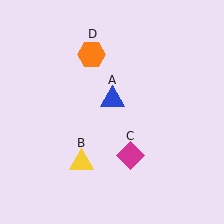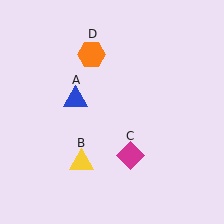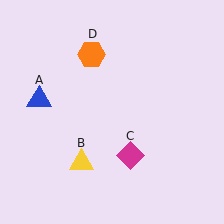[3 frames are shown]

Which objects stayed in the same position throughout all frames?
Yellow triangle (object B) and magenta diamond (object C) and orange hexagon (object D) remained stationary.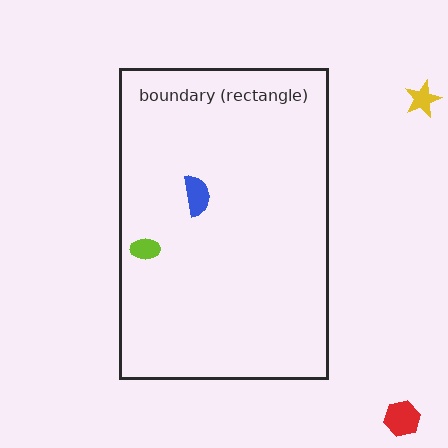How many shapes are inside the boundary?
2 inside, 2 outside.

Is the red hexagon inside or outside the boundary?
Outside.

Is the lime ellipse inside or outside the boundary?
Inside.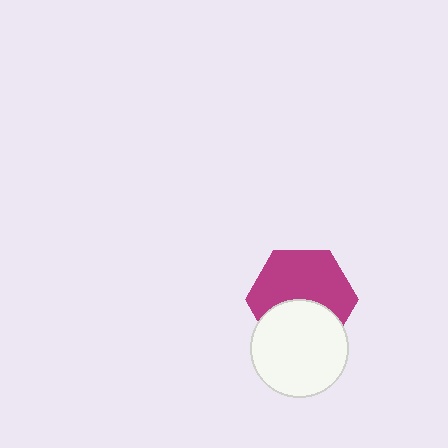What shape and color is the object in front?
The object in front is a white circle.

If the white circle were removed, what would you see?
You would see the complete magenta hexagon.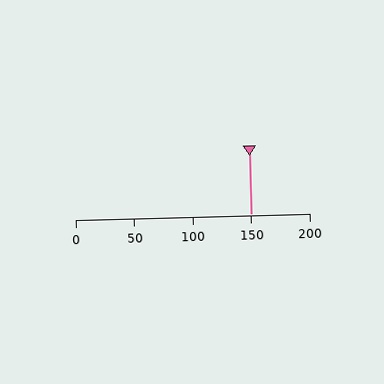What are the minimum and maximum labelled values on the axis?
The axis runs from 0 to 200.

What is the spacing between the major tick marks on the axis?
The major ticks are spaced 50 apart.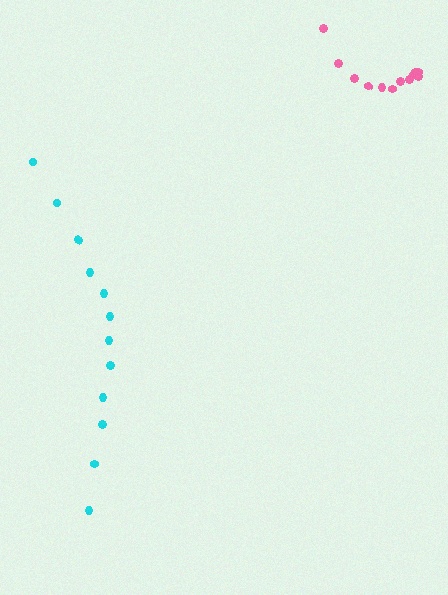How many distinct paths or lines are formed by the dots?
There are 2 distinct paths.